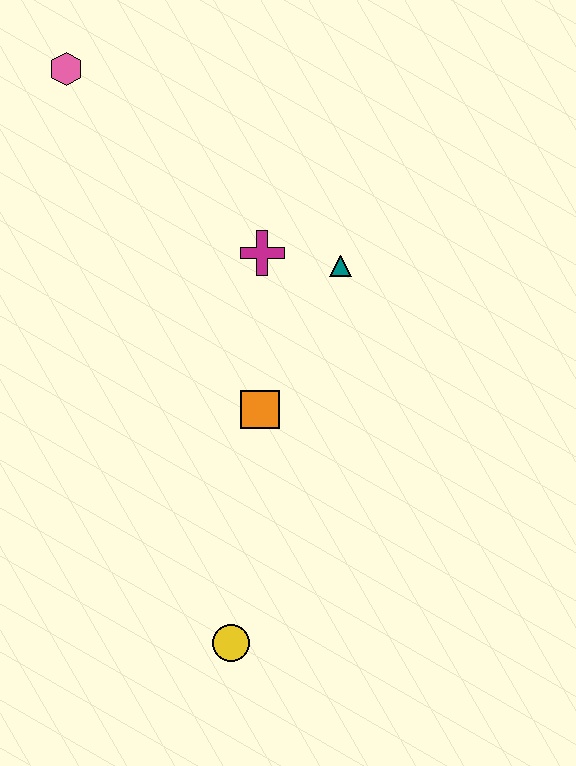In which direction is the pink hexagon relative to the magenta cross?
The pink hexagon is to the left of the magenta cross.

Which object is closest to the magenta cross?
The teal triangle is closest to the magenta cross.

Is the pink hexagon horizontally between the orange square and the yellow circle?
No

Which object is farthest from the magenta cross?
The yellow circle is farthest from the magenta cross.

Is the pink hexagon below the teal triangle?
No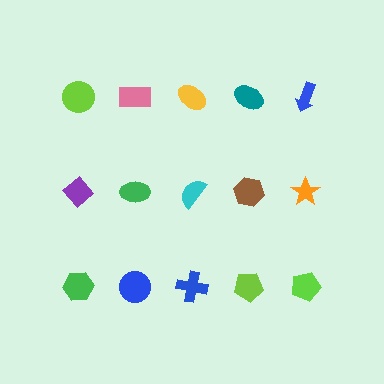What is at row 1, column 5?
A blue arrow.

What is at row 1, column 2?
A pink rectangle.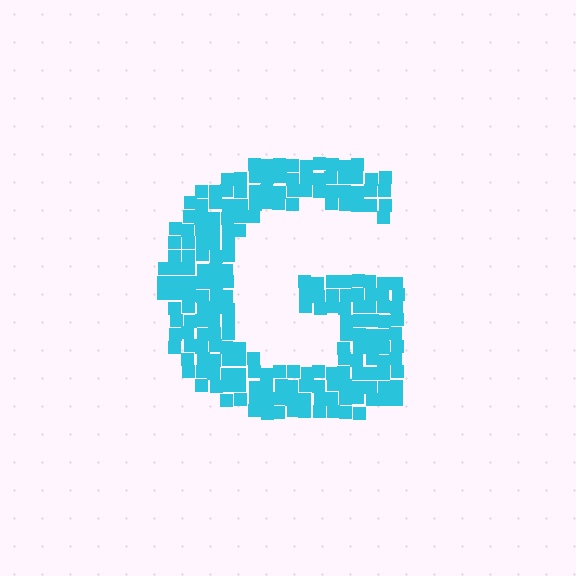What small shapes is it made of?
It is made of small squares.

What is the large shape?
The large shape is the letter G.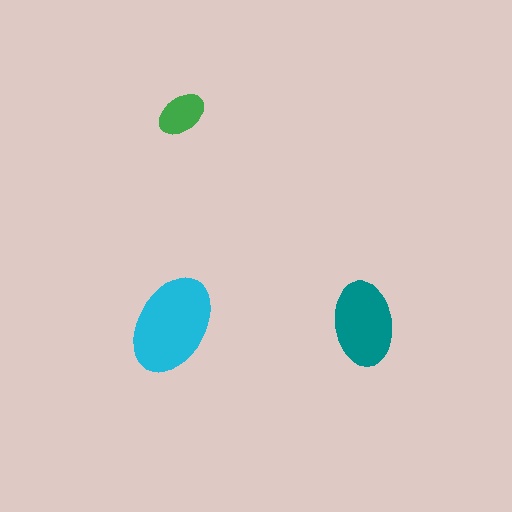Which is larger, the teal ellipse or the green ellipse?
The teal one.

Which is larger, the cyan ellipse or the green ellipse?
The cyan one.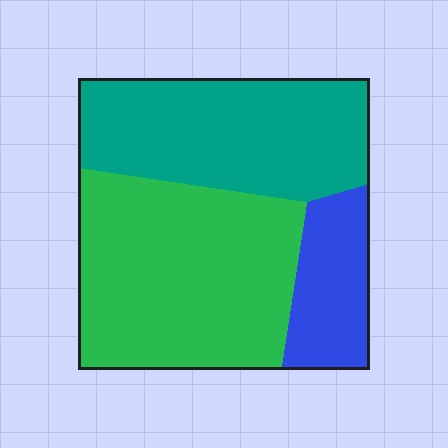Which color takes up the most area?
Green, at roughly 45%.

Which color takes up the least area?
Blue, at roughly 15%.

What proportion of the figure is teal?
Teal takes up about three eighths (3/8) of the figure.